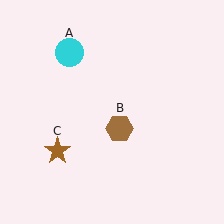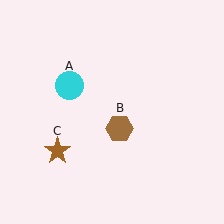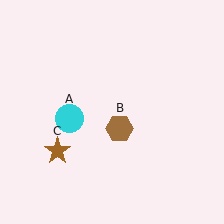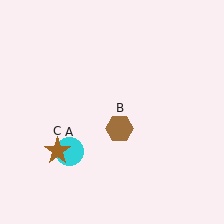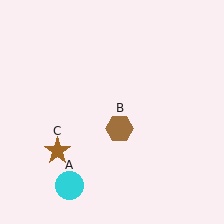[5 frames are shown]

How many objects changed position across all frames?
1 object changed position: cyan circle (object A).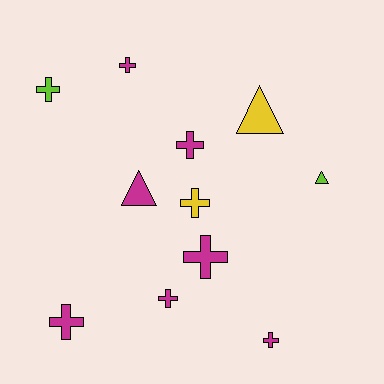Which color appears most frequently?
Magenta, with 7 objects.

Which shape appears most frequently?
Cross, with 8 objects.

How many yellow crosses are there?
There is 1 yellow cross.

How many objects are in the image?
There are 11 objects.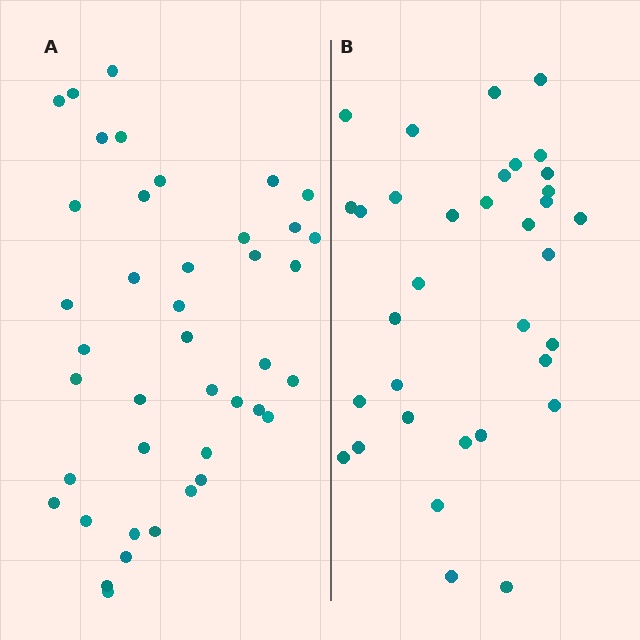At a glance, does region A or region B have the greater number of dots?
Region A (the left region) has more dots.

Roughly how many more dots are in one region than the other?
Region A has roughly 8 or so more dots than region B.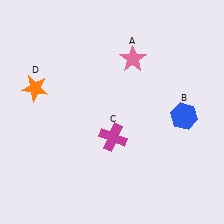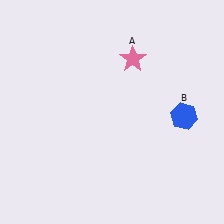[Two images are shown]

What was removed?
The magenta cross (C), the orange star (D) were removed in Image 2.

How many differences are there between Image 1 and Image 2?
There are 2 differences between the two images.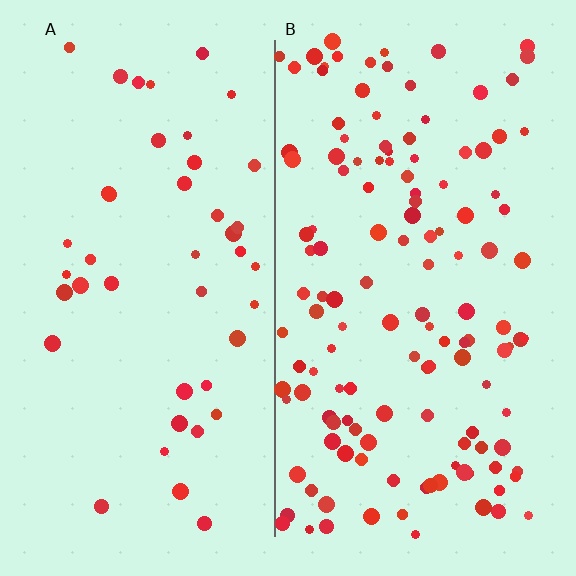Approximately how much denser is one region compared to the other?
Approximately 3.0× — region B over region A.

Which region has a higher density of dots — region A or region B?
B (the right).